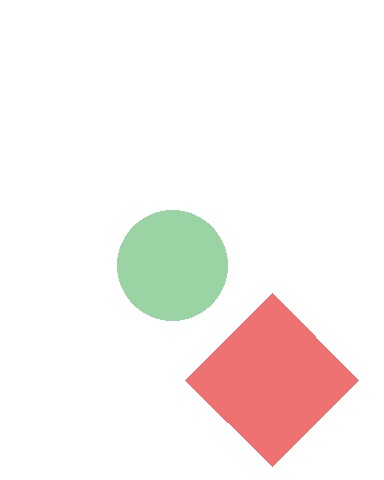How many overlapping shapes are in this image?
There are 2 overlapping shapes in the image.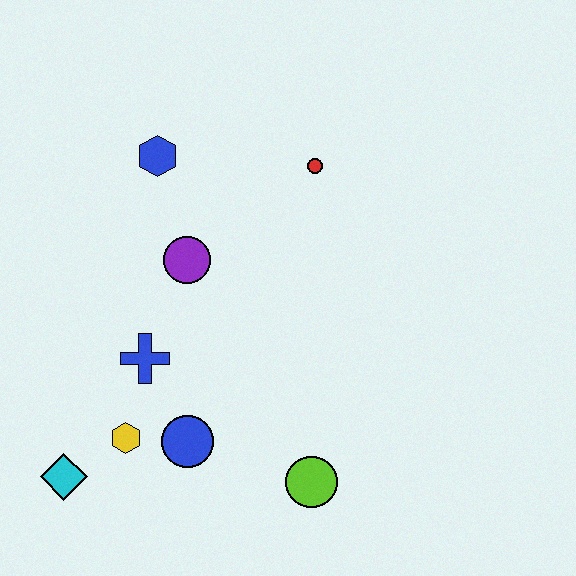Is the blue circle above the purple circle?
No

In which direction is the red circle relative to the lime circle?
The red circle is above the lime circle.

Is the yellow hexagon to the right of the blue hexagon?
No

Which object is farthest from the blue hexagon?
The lime circle is farthest from the blue hexagon.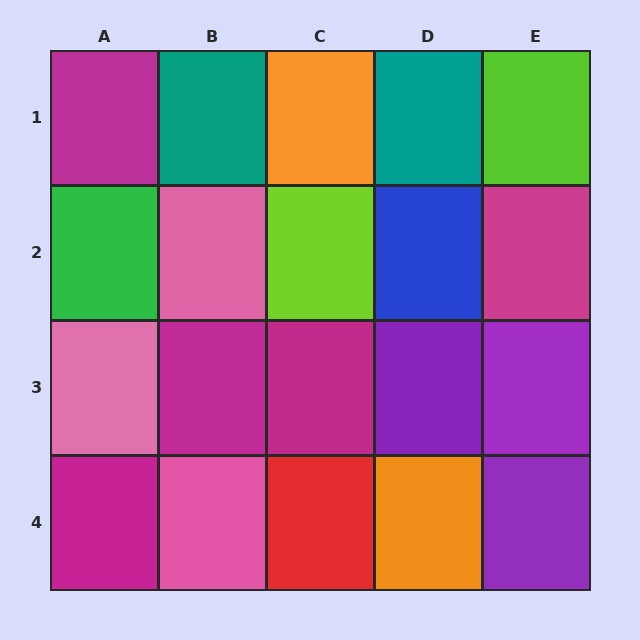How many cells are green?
1 cell is green.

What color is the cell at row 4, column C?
Red.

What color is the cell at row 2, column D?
Blue.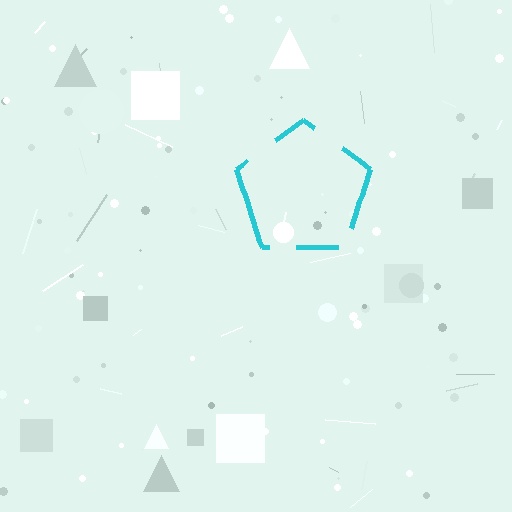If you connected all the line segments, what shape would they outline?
They would outline a pentagon.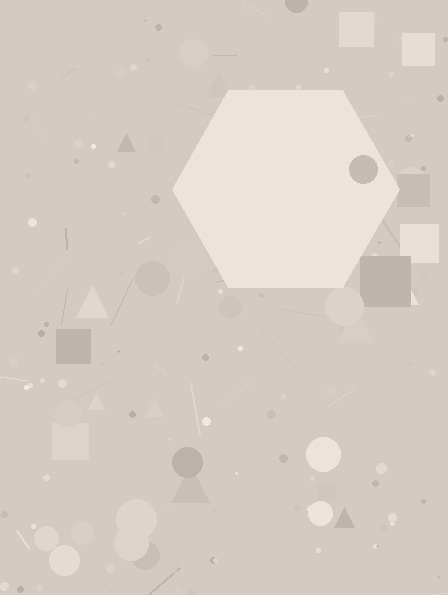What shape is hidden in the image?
A hexagon is hidden in the image.